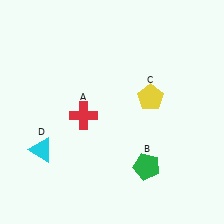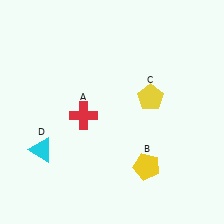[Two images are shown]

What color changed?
The pentagon (B) changed from green in Image 1 to yellow in Image 2.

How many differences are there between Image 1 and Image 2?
There is 1 difference between the two images.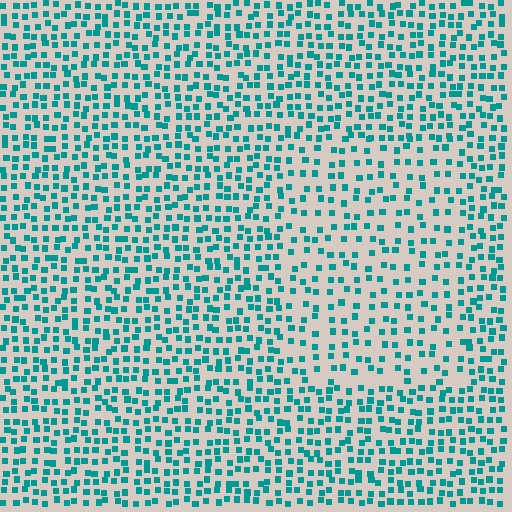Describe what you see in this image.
The image contains small teal elements arranged at two different densities. A rectangle-shaped region is visible where the elements are less densely packed than the surrounding area.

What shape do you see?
I see a rectangle.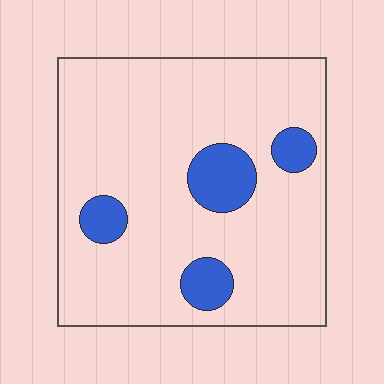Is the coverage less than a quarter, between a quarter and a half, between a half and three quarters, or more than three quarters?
Less than a quarter.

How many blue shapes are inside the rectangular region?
4.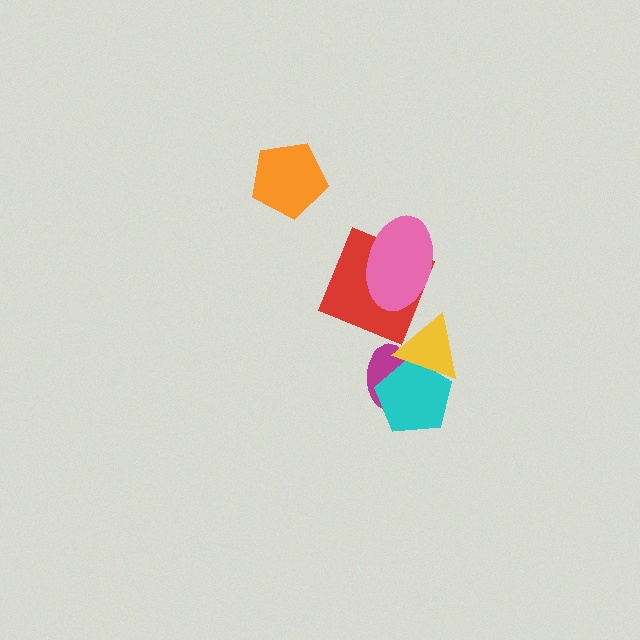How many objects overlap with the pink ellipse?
1 object overlaps with the pink ellipse.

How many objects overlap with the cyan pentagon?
2 objects overlap with the cyan pentagon.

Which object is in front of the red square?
The pink ellipse is in front of the red square.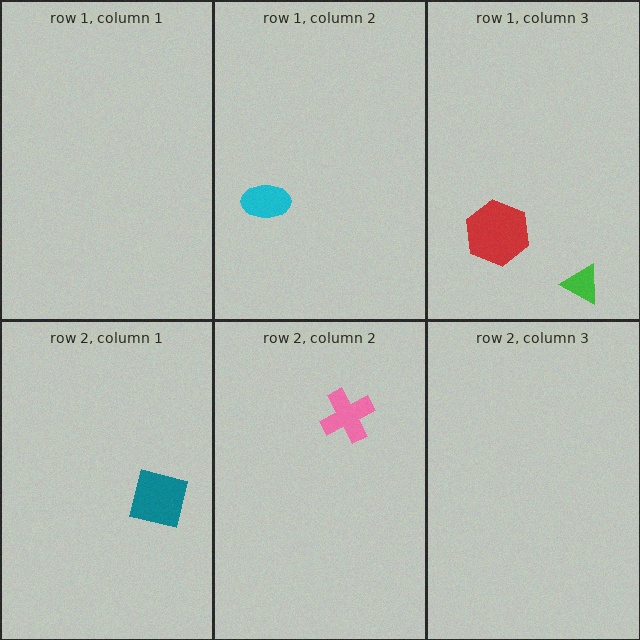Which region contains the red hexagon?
The row 1, column 3 region.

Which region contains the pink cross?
The row 2, column 2 region.